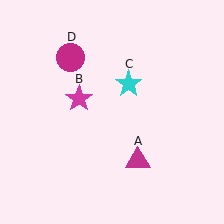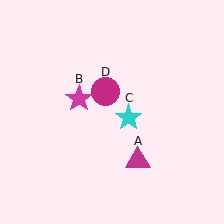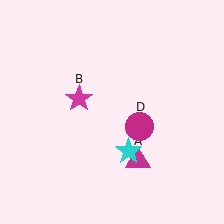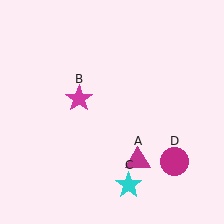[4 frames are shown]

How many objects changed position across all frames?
2 objects changed position: cyan star (object C), magenta circle (object D).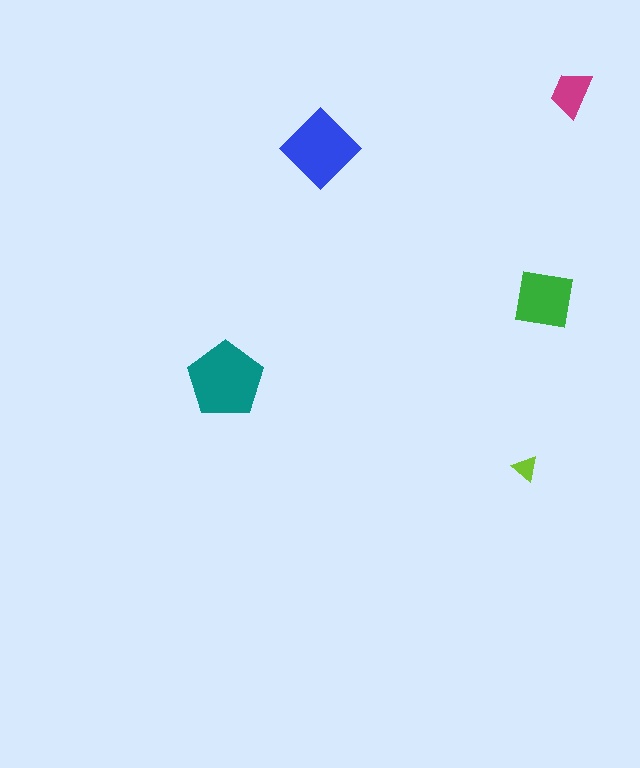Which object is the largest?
The teal pentagon.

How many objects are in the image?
There are 5 objects in the image.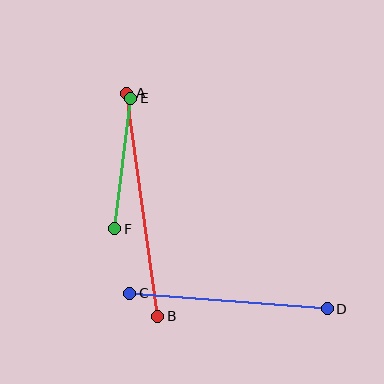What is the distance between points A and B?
The distance is approximately 225 pixels.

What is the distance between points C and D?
The distance is approximately 198 pixels.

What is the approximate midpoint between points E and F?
The midpoint is at approximately (123, 163) pixels.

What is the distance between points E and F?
The distance is approximately 131 pixels.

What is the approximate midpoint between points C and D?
The midpoint is at approximately (228, 301) pixels.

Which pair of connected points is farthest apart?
Points A and B are farthest apart.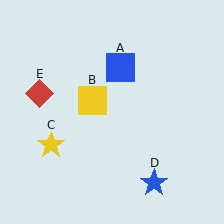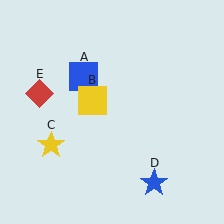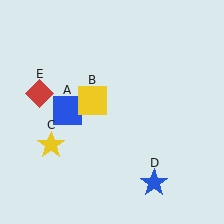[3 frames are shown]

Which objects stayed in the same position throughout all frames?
Yellow square (object B) and yellow star (object C) and blue star (object D) and red diamond (object E) remained stationary.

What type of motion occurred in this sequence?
The blue square (object A) rotated counterclockwise around the center of the scene.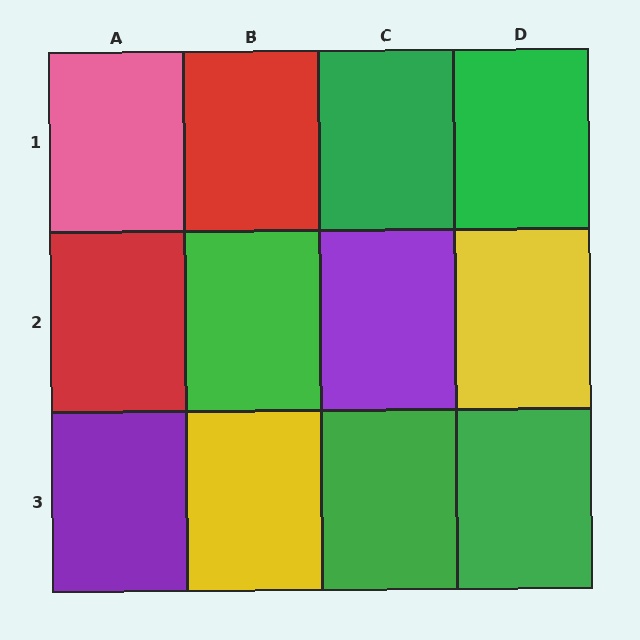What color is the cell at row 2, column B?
Green.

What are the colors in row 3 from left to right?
Purple, yellow, green, green.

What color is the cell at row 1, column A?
Pink.